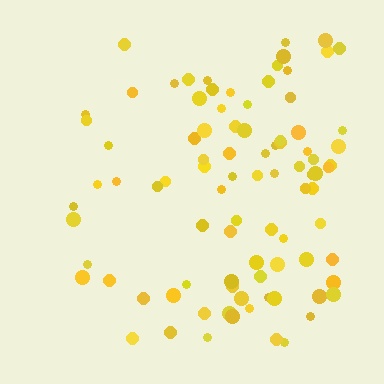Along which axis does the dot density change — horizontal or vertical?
Horizontal.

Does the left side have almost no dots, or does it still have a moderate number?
Still a moderate number, just noticeably fewer than the right.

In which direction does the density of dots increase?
From left to right, with the right side densest.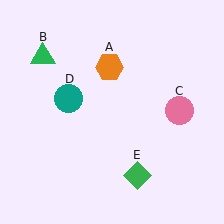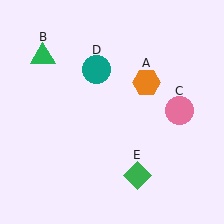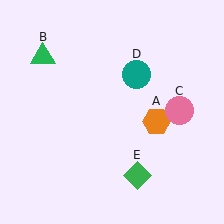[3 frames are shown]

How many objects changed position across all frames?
2 objects changed position: orange hexagon (object A), teal circle (object D).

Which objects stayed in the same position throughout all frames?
Green triangle (object B) and pink circle (object C) and green diamond (object E) remained stationary.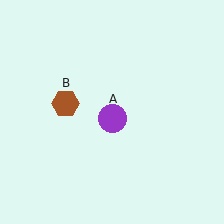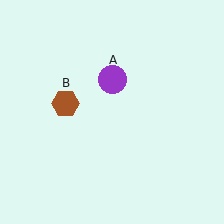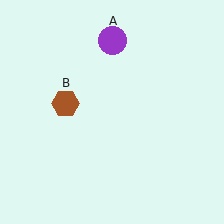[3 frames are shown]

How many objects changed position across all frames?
1 object changed position: purple circle (object A).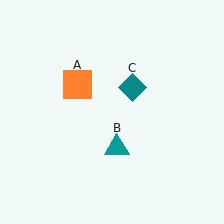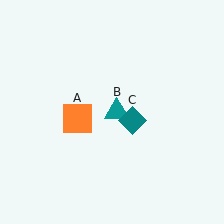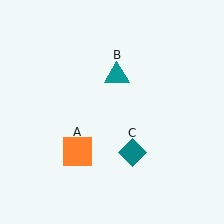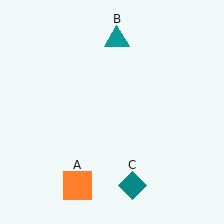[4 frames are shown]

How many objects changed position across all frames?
3 objects changed position: orange square (object A), teal triangle (object B), teal diamond (object C).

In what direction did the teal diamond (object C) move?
The teal diamond (object C) moved down.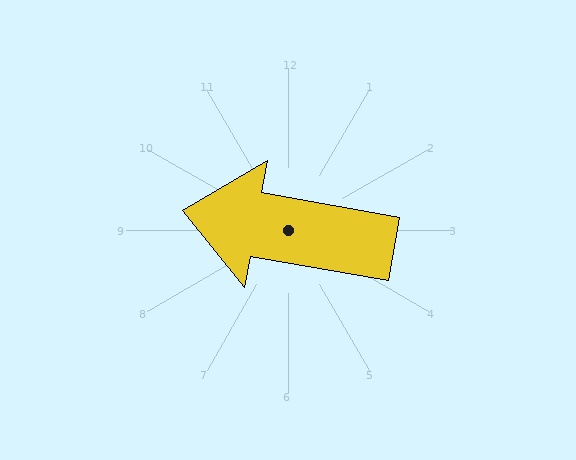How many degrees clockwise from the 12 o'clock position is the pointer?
Approximately 280 degrees.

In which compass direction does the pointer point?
West.